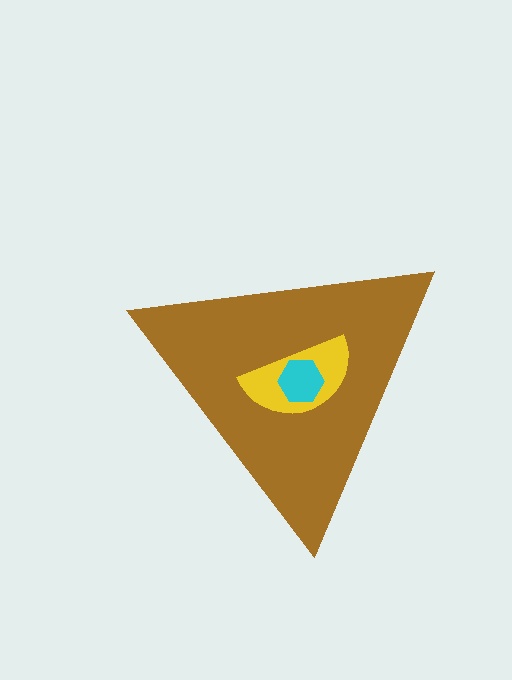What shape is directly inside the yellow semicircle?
The cyan hexagon.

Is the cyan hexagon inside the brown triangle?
Yes.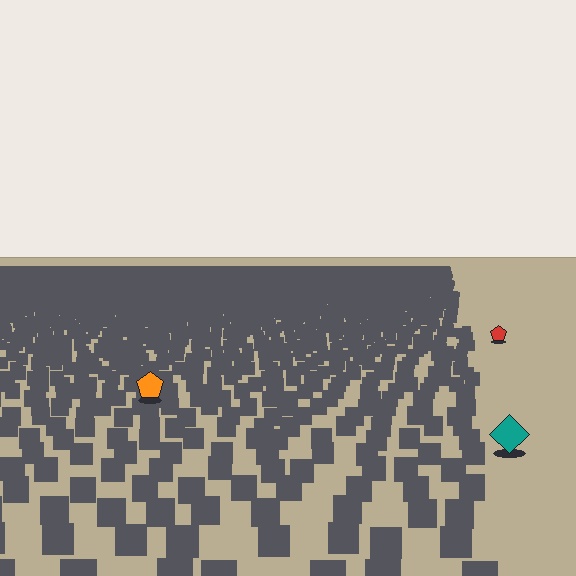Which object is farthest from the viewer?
The red pentagon is farthest from the viewer. It appears smaller and the ground texture around it is denser.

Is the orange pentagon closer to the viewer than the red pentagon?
Yes. The orange pentagon is closer — you can tell from the texture gradient: the ground texture is coarser near it.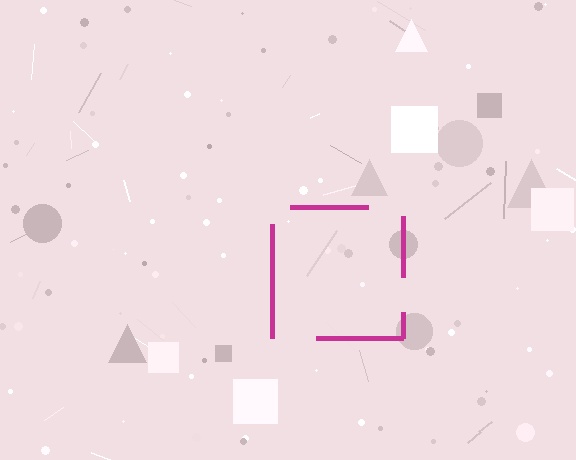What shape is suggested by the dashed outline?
The dashed outline suggests a square.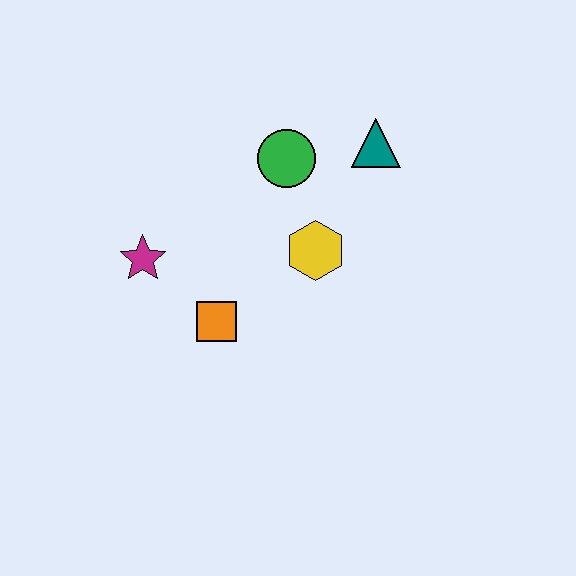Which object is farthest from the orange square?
The teal triangle is farthest from the orange square.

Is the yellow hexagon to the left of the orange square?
No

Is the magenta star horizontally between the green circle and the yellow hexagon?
No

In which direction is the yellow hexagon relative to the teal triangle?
The yellow hexagon is below the teal triangle.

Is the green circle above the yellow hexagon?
Yes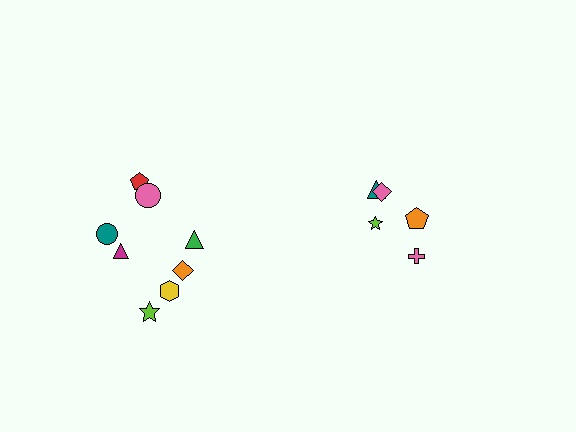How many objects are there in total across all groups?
There are 13 objects.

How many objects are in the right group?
There are 5 objects.